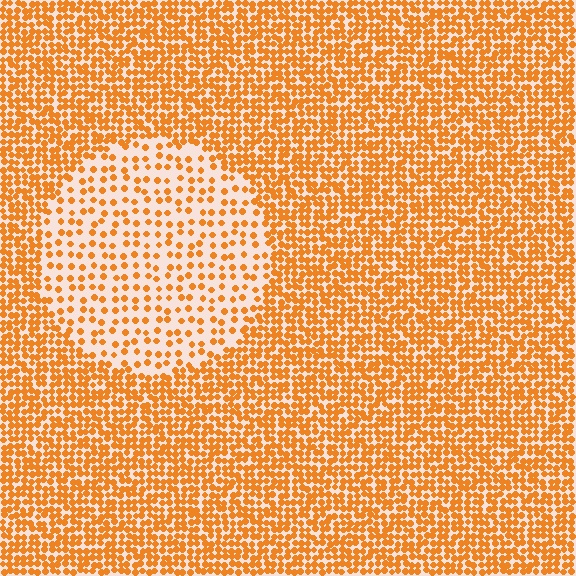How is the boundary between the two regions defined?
The boundary is defined by a change in element density (approximately 2.5x ratio). All elements are the same color, size, and shape.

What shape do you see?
I see a circle.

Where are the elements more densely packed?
The elements are more densely packed outside the circle boundary.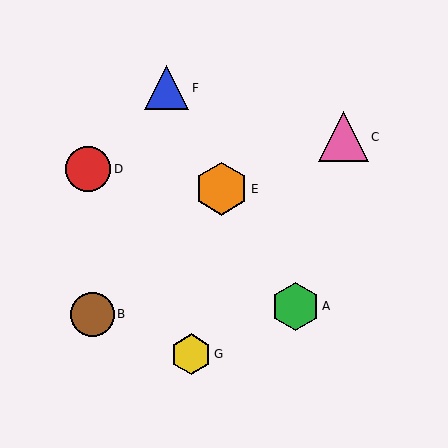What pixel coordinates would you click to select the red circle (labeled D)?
Click at (88, 169) to select the red circle D.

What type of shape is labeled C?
Shape C is a pink triangle.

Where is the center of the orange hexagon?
The center of the orange hexagon is at (221, 189).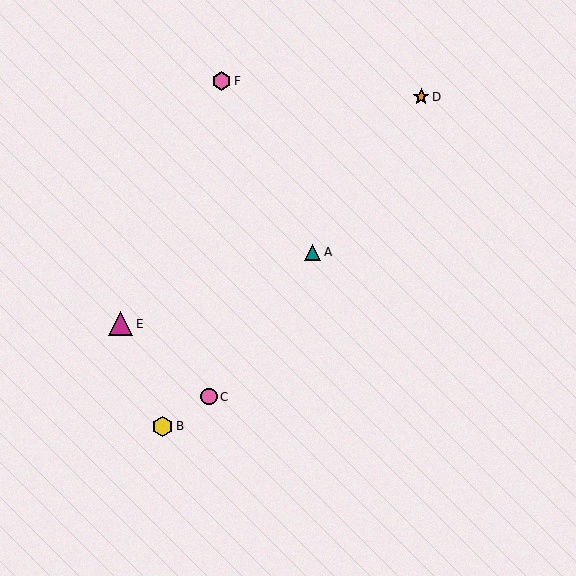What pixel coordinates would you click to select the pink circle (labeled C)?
Click at (209, 397) to select the pink circle C.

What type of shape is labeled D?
Shape D is an orange star.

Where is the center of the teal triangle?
The center of the teal triangle is at (313, 252).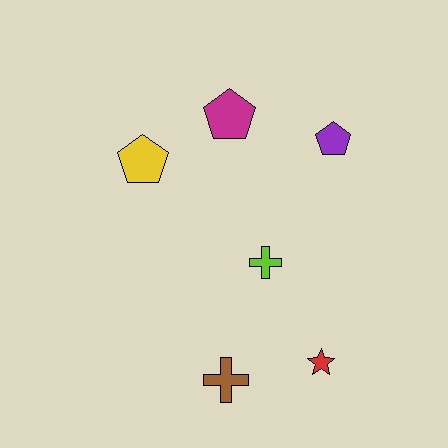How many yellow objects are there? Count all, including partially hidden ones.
There is 1 yellow object.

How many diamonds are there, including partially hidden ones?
There are no diamonds.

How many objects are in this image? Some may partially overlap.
There are 6 objects.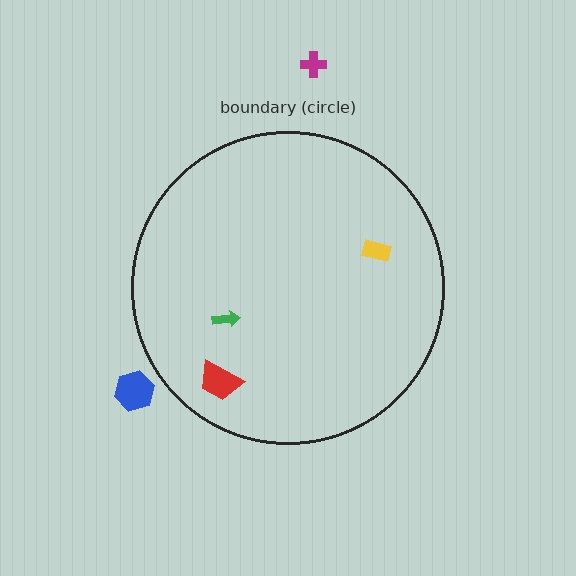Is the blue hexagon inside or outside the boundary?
Outside.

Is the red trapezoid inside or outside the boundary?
Inside.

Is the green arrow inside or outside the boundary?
Inside.